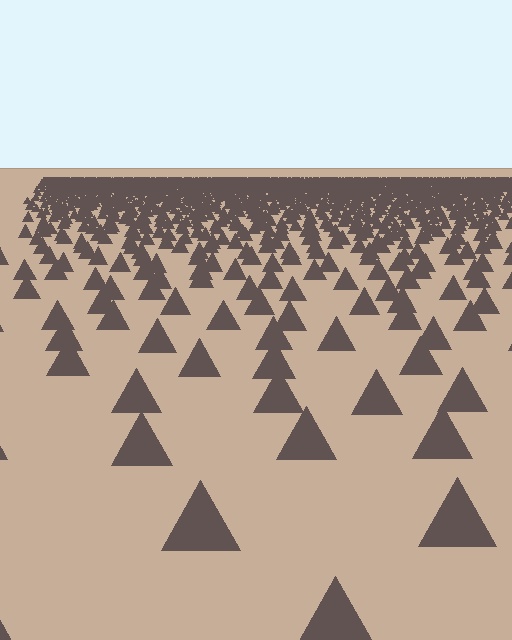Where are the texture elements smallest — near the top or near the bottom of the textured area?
Near the top.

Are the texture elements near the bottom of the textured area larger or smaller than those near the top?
Larger. Near the bottom, elements are closer to the viewer and appear at a bigger on-screen size.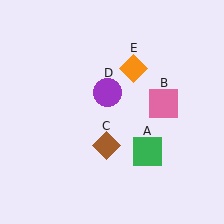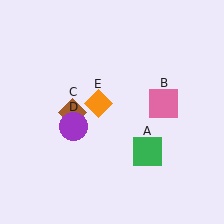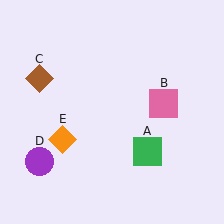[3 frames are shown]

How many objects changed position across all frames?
3 objects changed position: brown diamond (object C), purple circle (object D), orange diamond (object E).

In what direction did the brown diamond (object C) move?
The brown diamond (object C) moved up and to the left.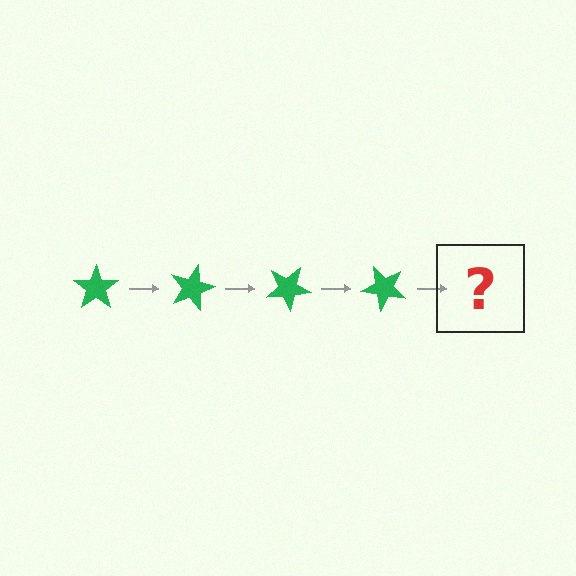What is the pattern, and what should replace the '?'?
The pattern is that the star rotates 15 degrees each step. The '?' should be a green star rotated 60 degrees.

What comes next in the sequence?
The next element should be a green star rotated 60 degrees.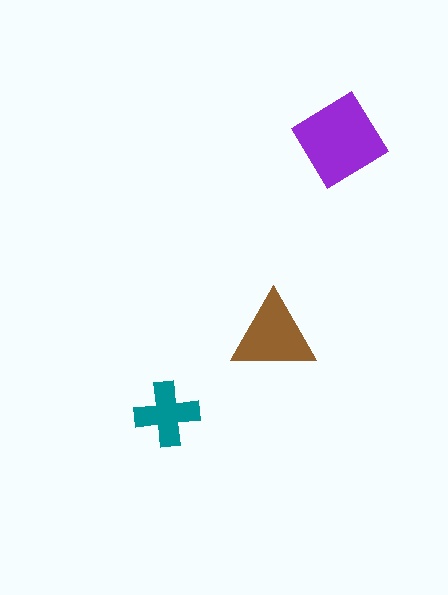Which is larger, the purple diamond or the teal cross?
The purple diamond.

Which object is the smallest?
The teal cross.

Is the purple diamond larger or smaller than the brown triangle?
Larger.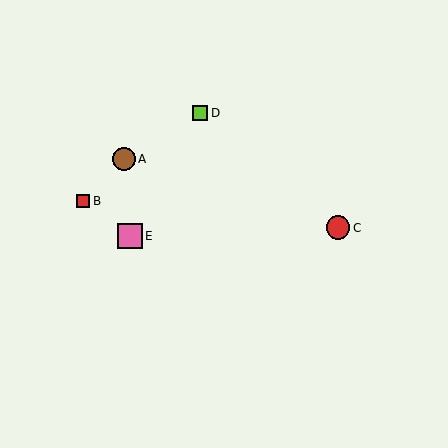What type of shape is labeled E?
Shape E is a pink square.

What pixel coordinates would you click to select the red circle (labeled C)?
Click at (338, 228) to select the red circle C.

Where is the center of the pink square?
The center of the pink square is at (130, 236).